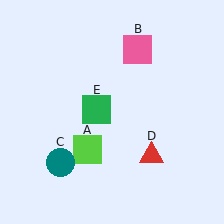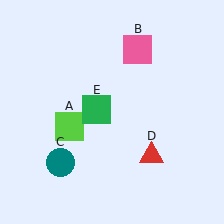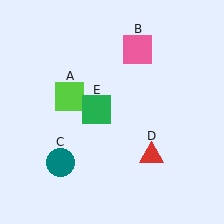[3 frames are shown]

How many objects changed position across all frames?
1 object changed position: lime square (object A).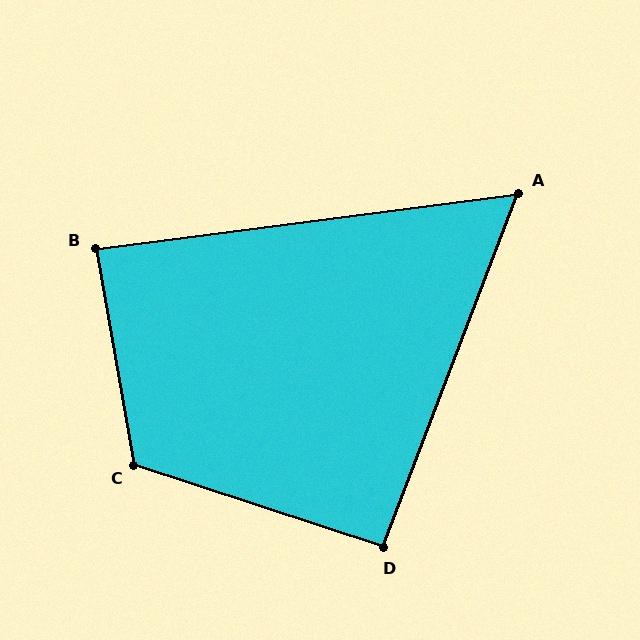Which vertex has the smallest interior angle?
A, at approximately 62 degrees.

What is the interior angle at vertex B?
Approximately 87 degrees (approximately right).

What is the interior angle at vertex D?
Approximately 93 degrees (approximately right).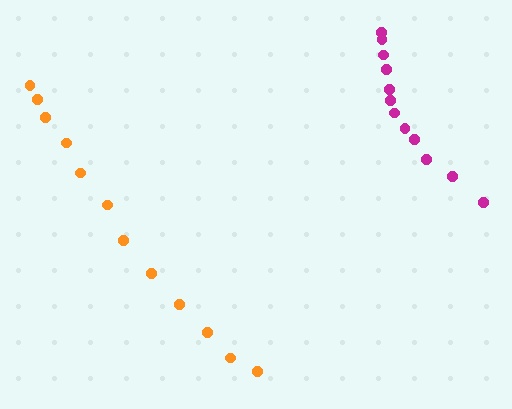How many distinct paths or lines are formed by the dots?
There are 2 distinct paths.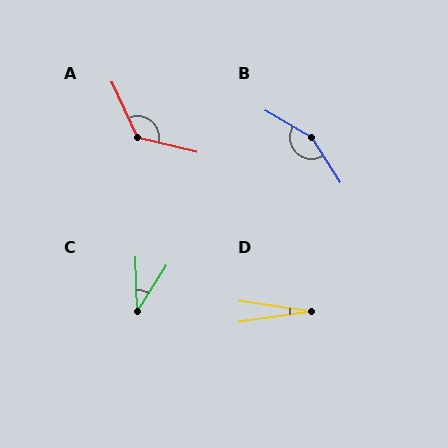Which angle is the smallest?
D, at approximately 17 degrees.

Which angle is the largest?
B, at approximately 153 degrees.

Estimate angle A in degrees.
Approximately 129 degrees.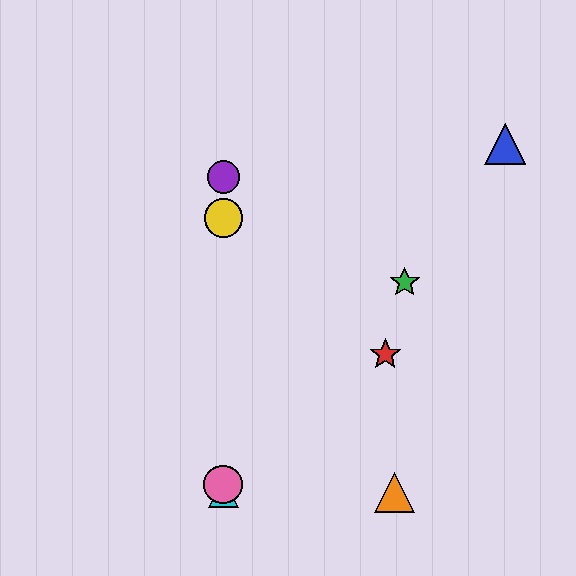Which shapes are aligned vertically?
The yellow circle, the purple circle, the cyan triangle, the pink circle are aligned vertically.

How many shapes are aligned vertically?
4 shapes (the yellow circle, the purple circle, the cyan triangle, the pink circle) are aligned vertically.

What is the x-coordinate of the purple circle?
The purple circle is at x≈223.